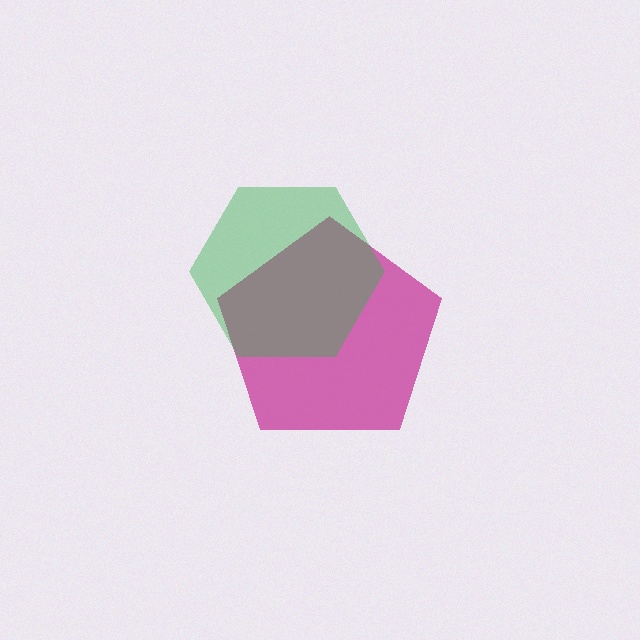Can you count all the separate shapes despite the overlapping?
Yes, there are 2 separate shapes.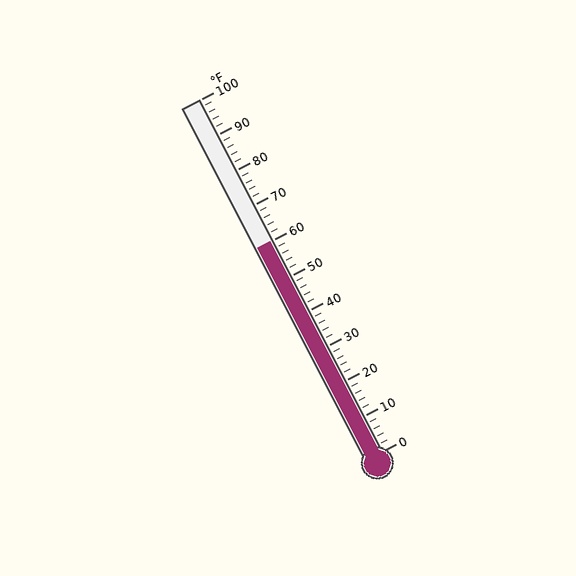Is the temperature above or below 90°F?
The temperature is below 90°F.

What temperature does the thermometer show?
The thermometer shows approximately 60°F.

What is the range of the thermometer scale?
The thermometer scale ranges from 0°F to 100°F.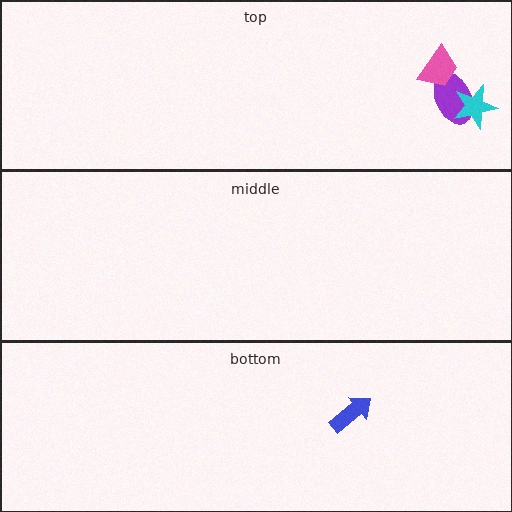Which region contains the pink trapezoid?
The top region.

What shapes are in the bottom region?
The blue arrow.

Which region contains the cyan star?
The top region.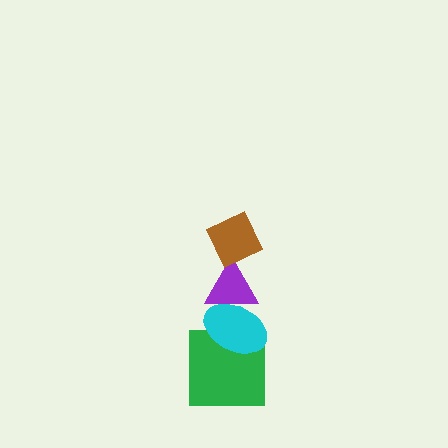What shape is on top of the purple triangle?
The brown diamond is on top of the purple triangle.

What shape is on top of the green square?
The cyan ellipse is on top of the green square.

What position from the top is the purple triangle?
The purple triangle is 2nd from the top.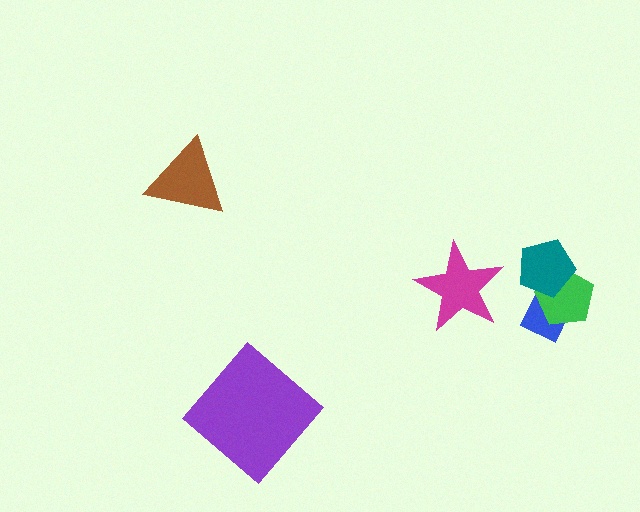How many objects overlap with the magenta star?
0 objects overlap with the magenta star.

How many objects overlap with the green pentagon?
2 objects overlap with the green pentagon.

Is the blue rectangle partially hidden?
Yes, it is partially covered by another shape.